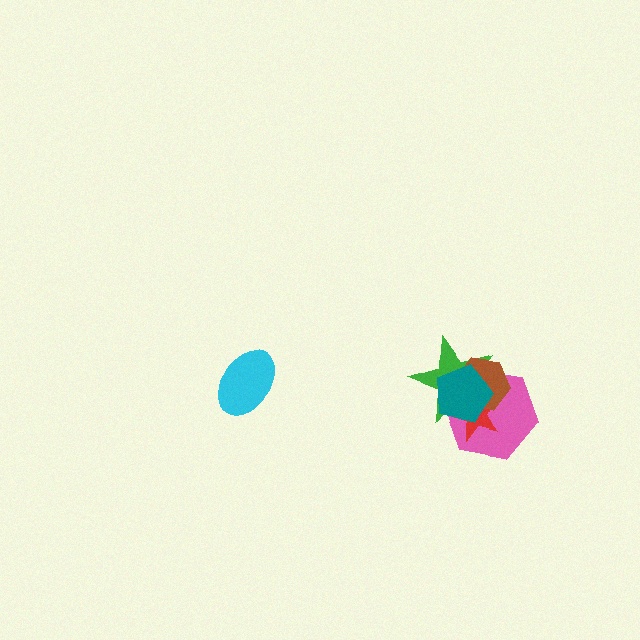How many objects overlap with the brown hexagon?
4 objects overlap with the brown hexagon.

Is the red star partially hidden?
Yes, it is partially covered by another shape.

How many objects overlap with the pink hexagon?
4 objects overlap with the pink hexagon.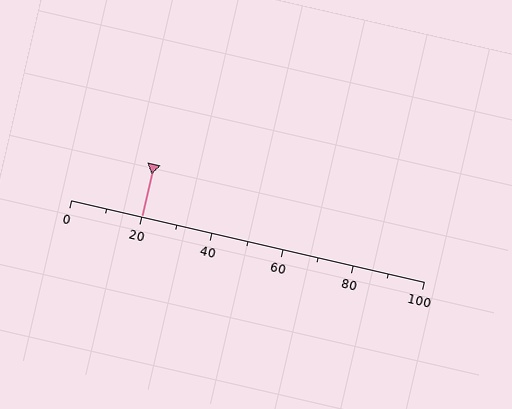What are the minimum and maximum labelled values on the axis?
The axis runs from 0 to 100.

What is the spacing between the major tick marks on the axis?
The major ticks are spaced 20 apart.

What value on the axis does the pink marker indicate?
The marker indicates approximately 20.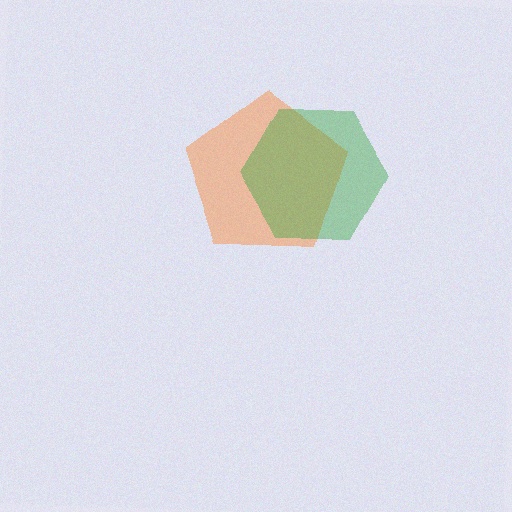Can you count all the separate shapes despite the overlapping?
Yes, there are 2 separate shapes.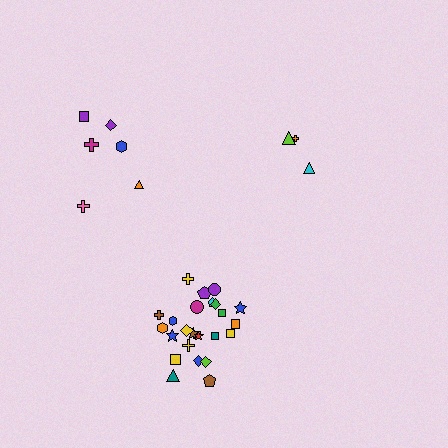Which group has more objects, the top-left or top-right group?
The top-left group.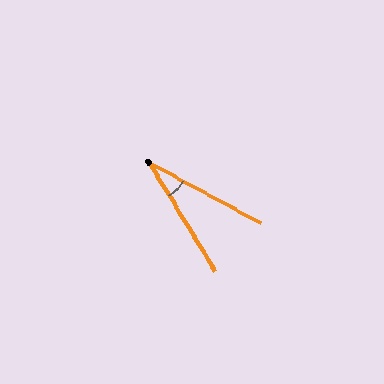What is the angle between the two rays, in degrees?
Approximately 31 degrees.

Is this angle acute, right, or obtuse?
It is acute.